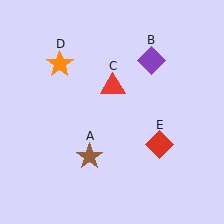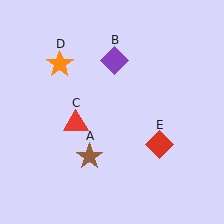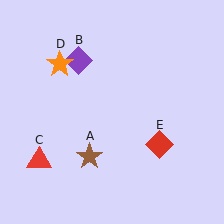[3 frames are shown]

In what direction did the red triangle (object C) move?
The red triangle (object C) moved down and to the left.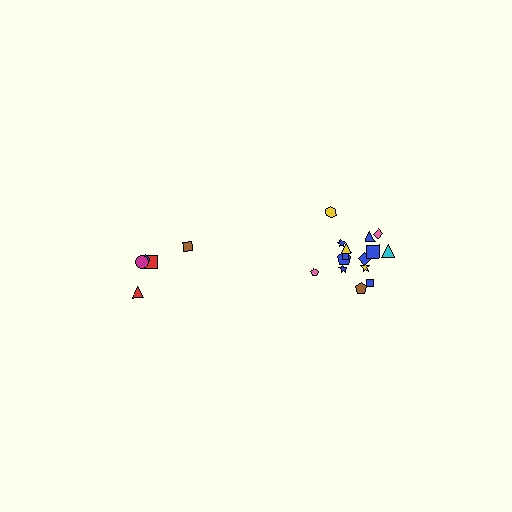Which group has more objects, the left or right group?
The right group.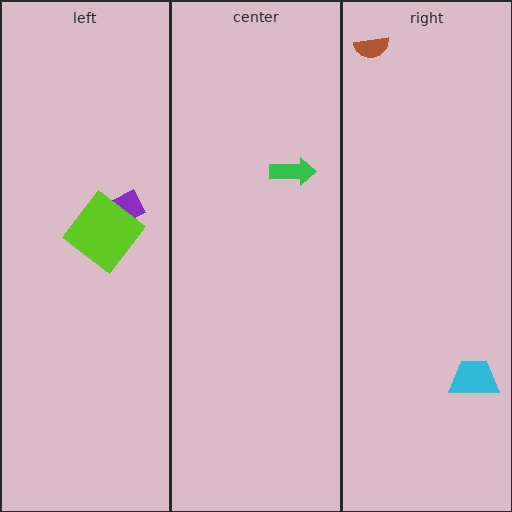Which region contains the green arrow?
The center region.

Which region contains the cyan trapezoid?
The right region.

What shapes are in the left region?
The purple diamond, the lime diamond.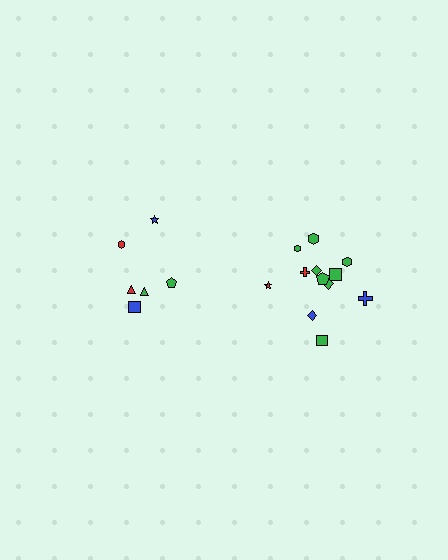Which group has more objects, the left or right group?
The right group.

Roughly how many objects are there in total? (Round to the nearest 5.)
Roughly 20 objects in total.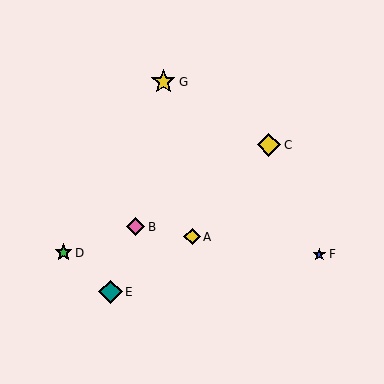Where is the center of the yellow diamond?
The center of the yellow diamond is at (192, 237).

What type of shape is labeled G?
Shape G is a yellow star.